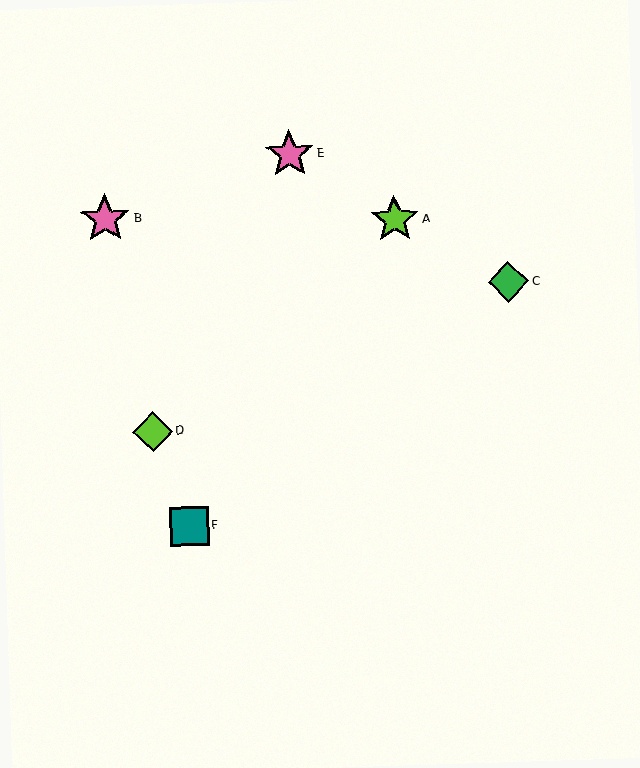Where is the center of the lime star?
The center of the lime star is at (395, 219).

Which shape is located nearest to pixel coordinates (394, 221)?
The lime star (labeled A) at (395, 219) is nearest to that location.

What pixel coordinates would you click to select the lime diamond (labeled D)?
Click at (153, 432) to select the lime diamond D.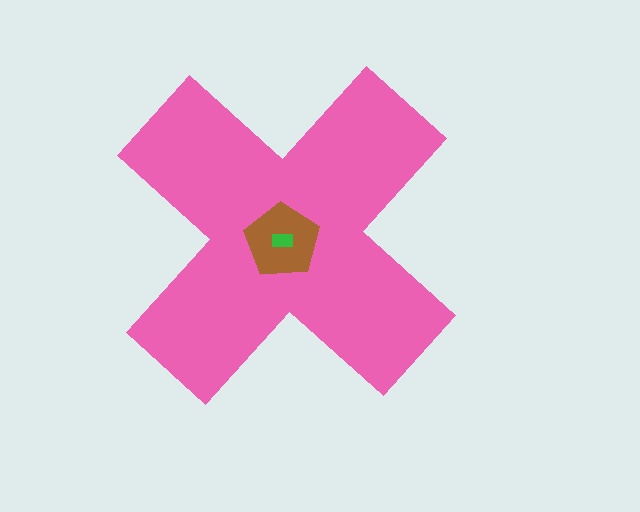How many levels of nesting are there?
3.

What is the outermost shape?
The pink cross.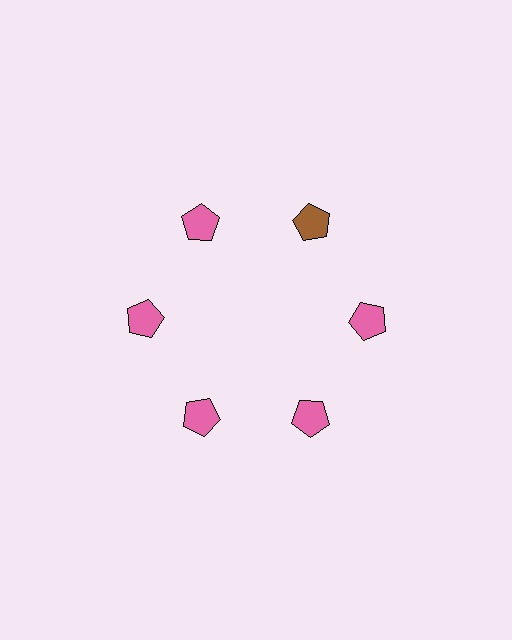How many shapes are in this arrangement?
There are 6 shapes arranged in a ring pattern.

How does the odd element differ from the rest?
It has a different color: brown instead of pink.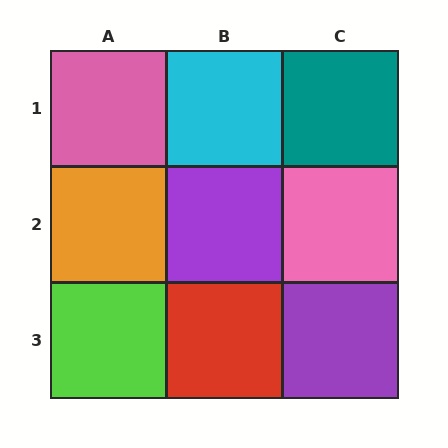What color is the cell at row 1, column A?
Pink.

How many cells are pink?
2 cells are pink.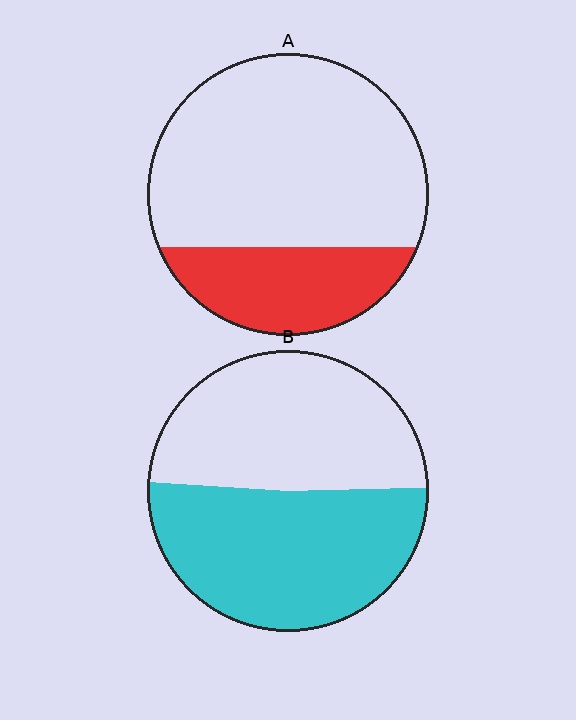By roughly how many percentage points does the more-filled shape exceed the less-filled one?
By roughly 25 percentage points (B over A).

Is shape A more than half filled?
No.